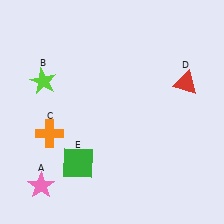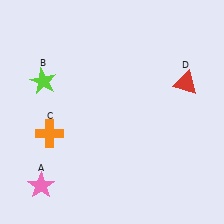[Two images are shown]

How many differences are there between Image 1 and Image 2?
There is 1 difference between the two images.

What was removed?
The green square (E) was removed in Image 2.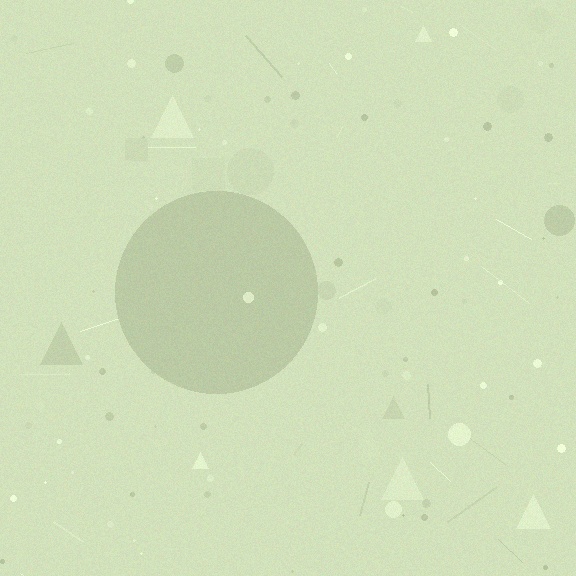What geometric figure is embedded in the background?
A circle is embedded in the background.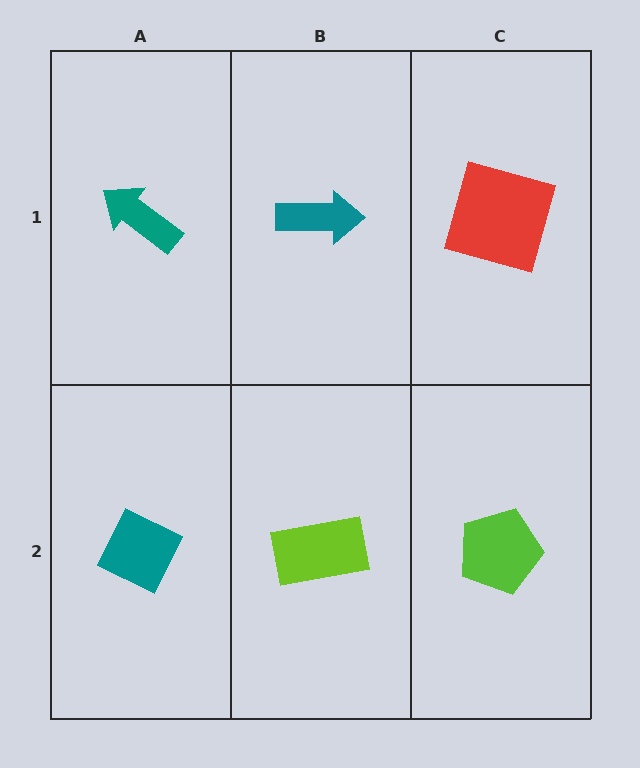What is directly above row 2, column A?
A teal arrow.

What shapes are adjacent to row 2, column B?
A teal arrow (row 1, column B), a teal diamond (row 2, column A), a lime pentagon (row 2, column C).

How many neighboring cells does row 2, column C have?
2.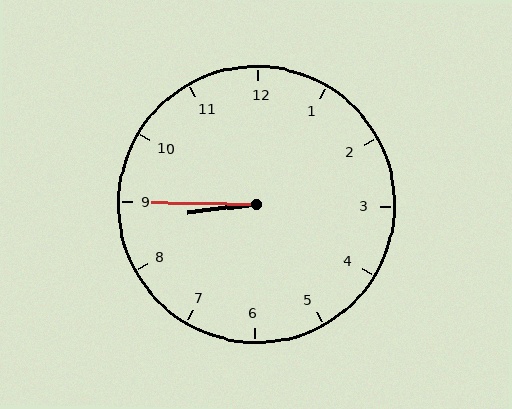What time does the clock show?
8:45.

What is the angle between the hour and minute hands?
Approximately 8 degrees.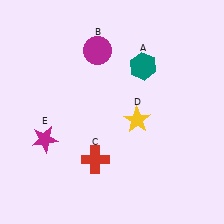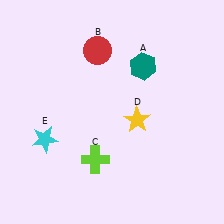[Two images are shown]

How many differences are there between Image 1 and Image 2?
There are 3 differences between the two images.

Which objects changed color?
B changed from magenta to red. C changed from red to lime. E changed from magenta to cyan.